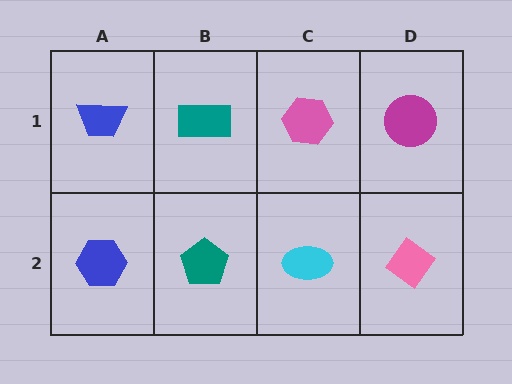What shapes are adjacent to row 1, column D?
A pink diamond (row 2, column D), a pink hexagon (row 1, column C).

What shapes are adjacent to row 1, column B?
A teal pentagon (row 2, column B), a blue trapezoid (row 1, column A), a pink hexagon (row 1, column C).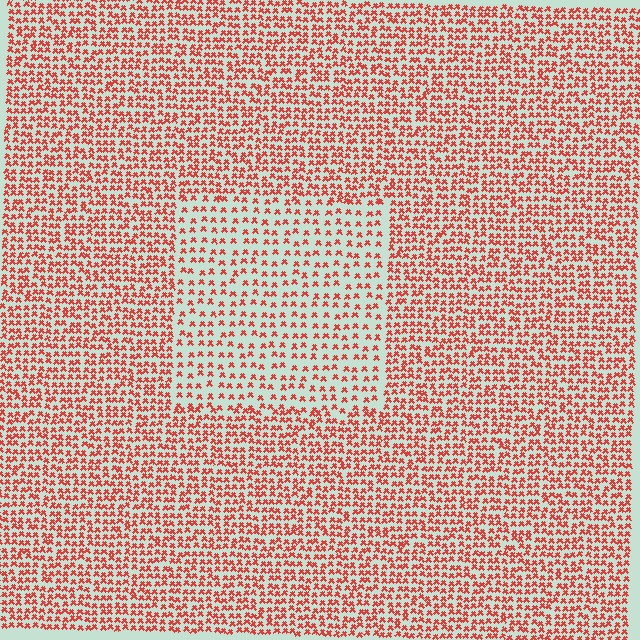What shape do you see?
I see a rectangle.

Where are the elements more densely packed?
The elements are more densely packed outside the rectangle boundary.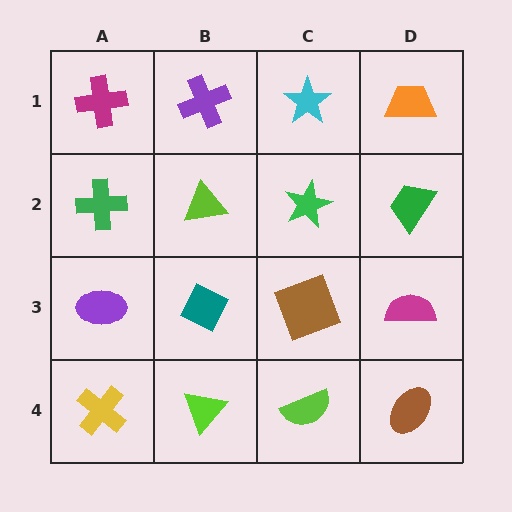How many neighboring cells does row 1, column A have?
2.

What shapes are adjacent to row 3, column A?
A green cross (row 2, column A), a yellow cross (row 4, column A), a teal diamond (row 3, column B).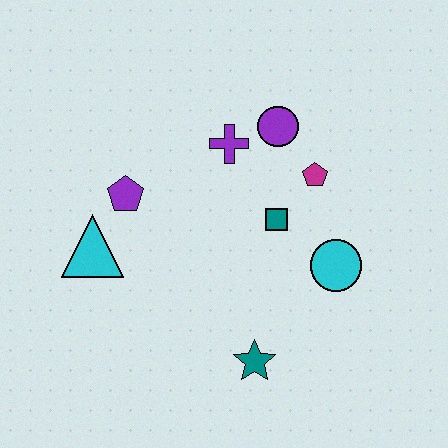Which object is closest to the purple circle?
The purple cross is closest to the purple circle.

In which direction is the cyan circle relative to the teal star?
The cyan circle is above the teal star.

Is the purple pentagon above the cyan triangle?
Yes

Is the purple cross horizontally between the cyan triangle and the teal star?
Yes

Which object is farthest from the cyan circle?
The cyan triangle is farthest from the cyan circle.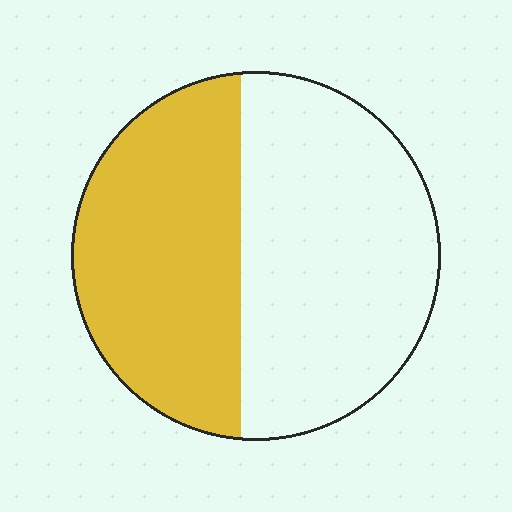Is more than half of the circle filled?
No.